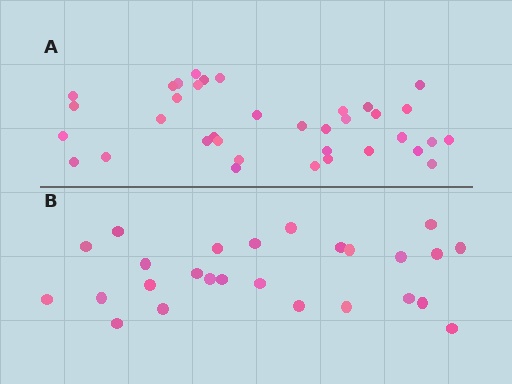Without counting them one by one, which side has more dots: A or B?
Region A (the top region) has more dots.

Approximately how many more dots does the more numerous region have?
Region A has roughly 10 or so more dots than region B.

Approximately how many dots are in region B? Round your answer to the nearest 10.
About 30 dots. (The exact count is 26, which rounds to 30.)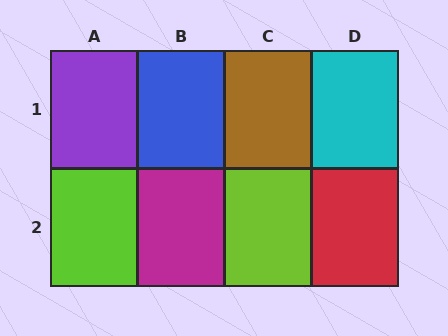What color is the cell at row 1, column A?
Purple.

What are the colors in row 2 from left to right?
Lime, magenta, lime, red.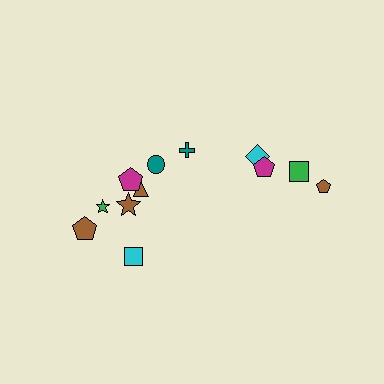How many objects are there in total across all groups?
There are 12 objects.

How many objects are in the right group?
There are 4 objects.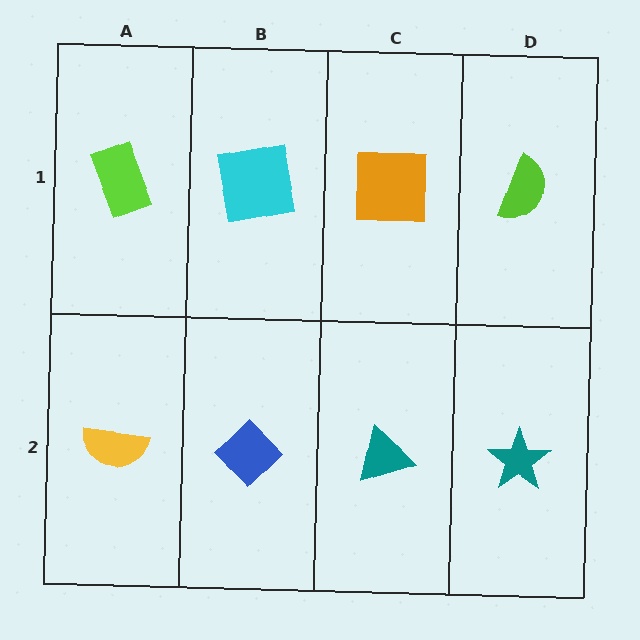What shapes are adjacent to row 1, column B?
A blue diamond (row 2, column B), a lime rectangle (row 1, column A), an orange square (row 1, column C).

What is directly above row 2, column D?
A lime semicircle.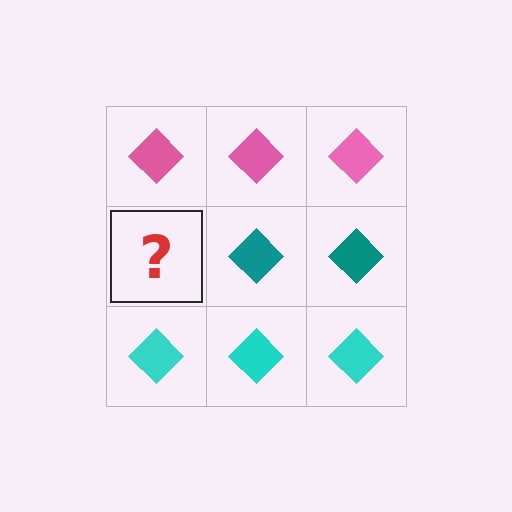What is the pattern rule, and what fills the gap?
The rule is that each row has a consistent color. The gap should be filled with a teal diamond.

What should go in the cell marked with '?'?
The missing cell should contain a teal diamond.